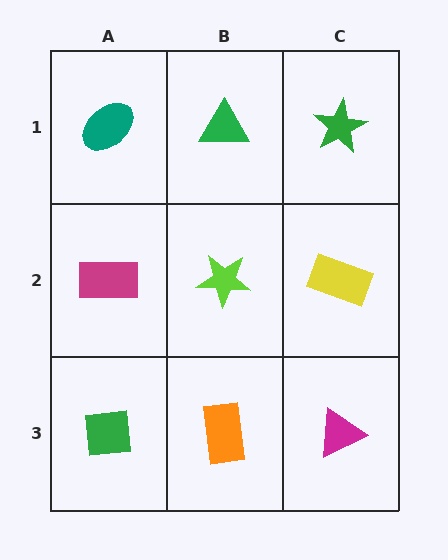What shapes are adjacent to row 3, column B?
A lime star (row 2, column B), a green square (row 3, column A), a magenta triangle (row 3, column C).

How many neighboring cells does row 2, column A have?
3.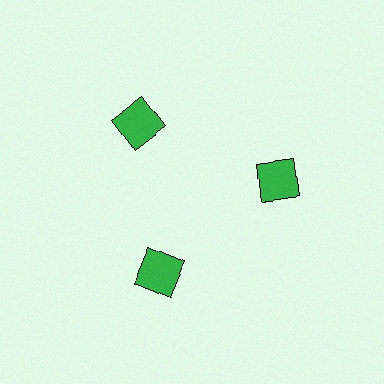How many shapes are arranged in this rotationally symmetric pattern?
There are 3 shapes, arranged in 3 groups of 1.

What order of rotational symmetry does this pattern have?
This pattern has 3-fold rotational symmetry.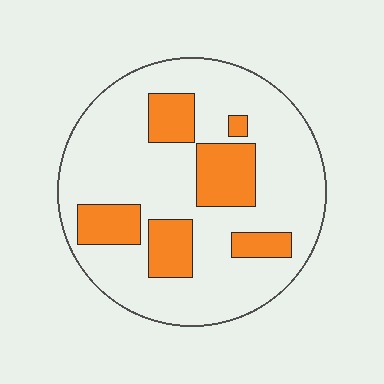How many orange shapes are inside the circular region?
6.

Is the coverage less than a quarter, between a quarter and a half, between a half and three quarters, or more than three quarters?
Less than a quarter.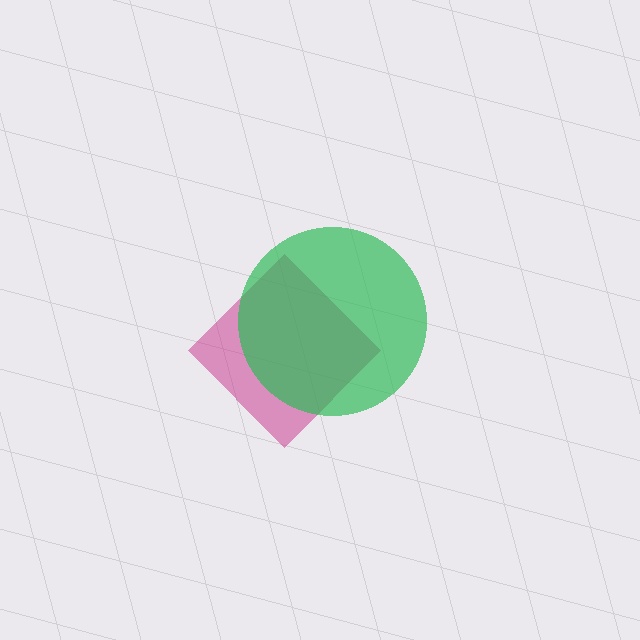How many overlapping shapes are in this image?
There are 2 overlapping shapes in the image.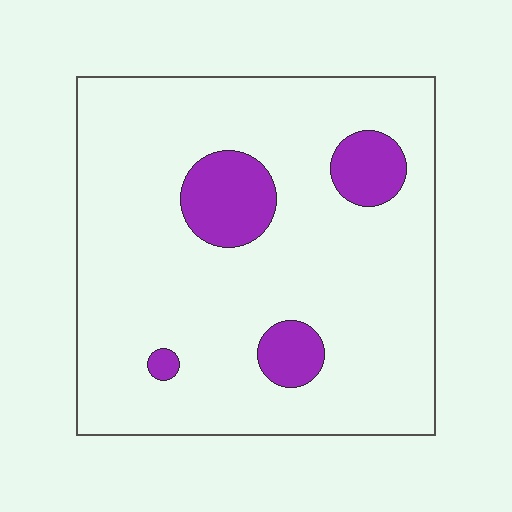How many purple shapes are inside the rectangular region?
4.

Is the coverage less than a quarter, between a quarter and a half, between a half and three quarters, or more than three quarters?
Less than a quarter.